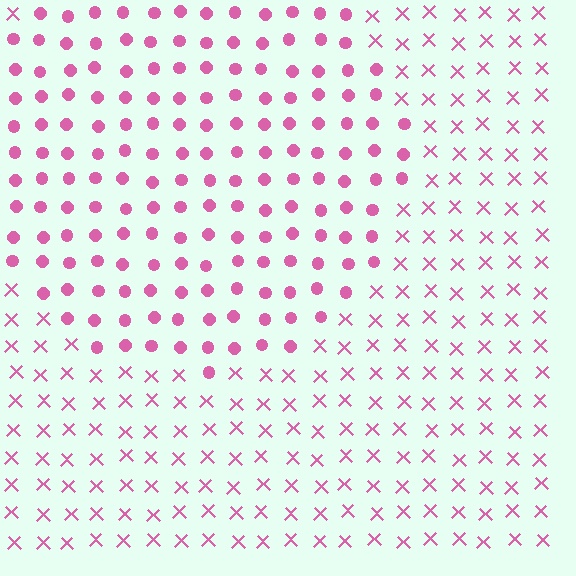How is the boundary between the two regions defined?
The boundary is defined by a change in element shape: circles inside vs. X marks outside. All elements share the same color and spacing.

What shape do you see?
I see a circle.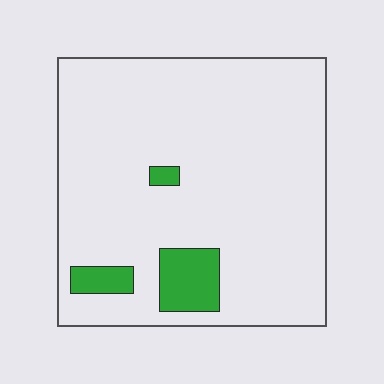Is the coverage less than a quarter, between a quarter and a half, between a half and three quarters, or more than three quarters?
Less than a quarter.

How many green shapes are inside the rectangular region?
3.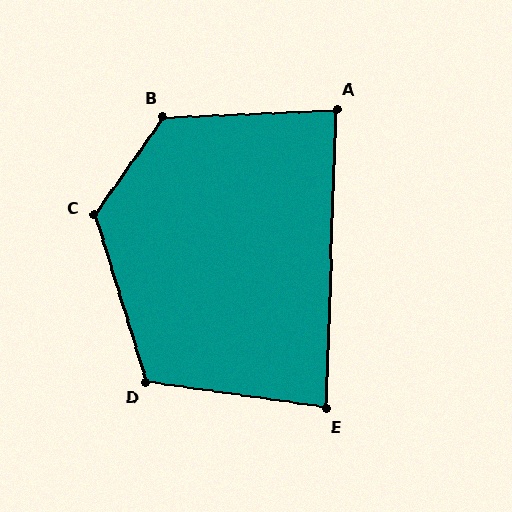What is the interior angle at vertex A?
Approximately 86 degrees (approximately right).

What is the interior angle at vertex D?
Approximately 115 degrees (obtuse).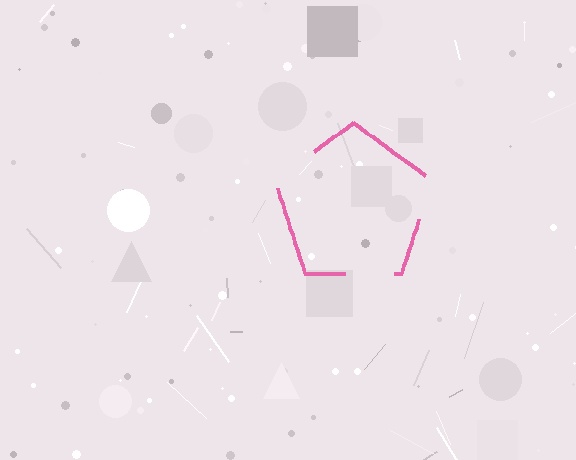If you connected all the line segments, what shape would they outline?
They would outline a pentagon.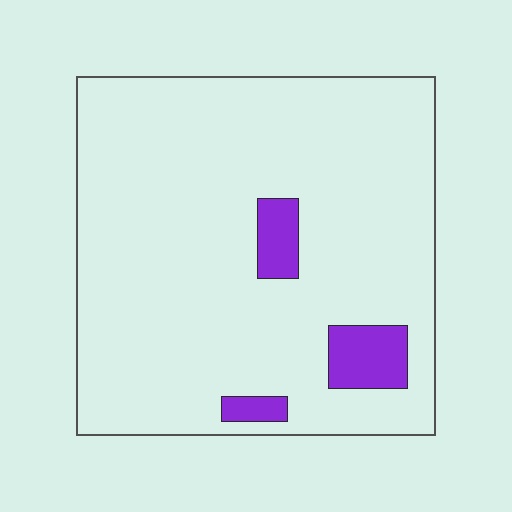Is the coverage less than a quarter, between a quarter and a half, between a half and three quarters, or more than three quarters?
Less than a quarter.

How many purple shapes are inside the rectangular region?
3.